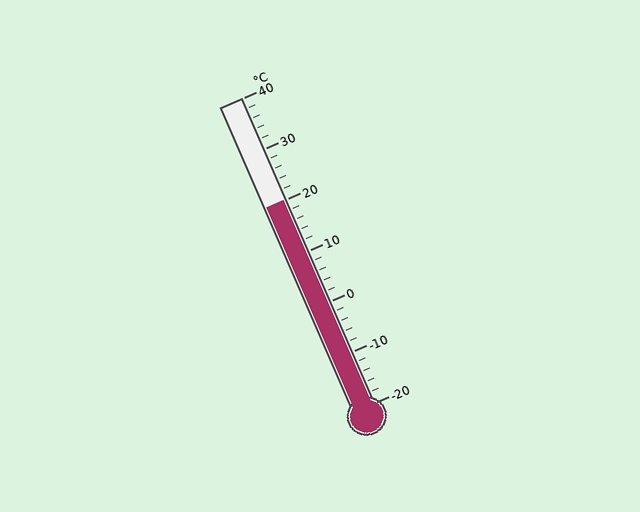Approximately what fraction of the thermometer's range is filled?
The thermometer is filled to approximately 65% of its range.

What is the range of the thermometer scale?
The thermometer scale ranges from -20°C to 40°C.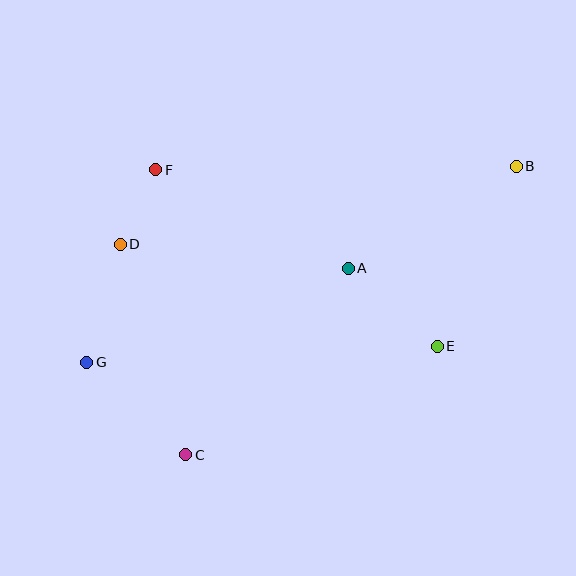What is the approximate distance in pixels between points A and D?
The distance between A and D is approximately 230 pixels.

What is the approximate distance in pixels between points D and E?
The distance between D and E is approximately 333 pixels.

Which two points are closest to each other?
Points D and F are closest to each other.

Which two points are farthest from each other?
Points B and G are farthest from each other.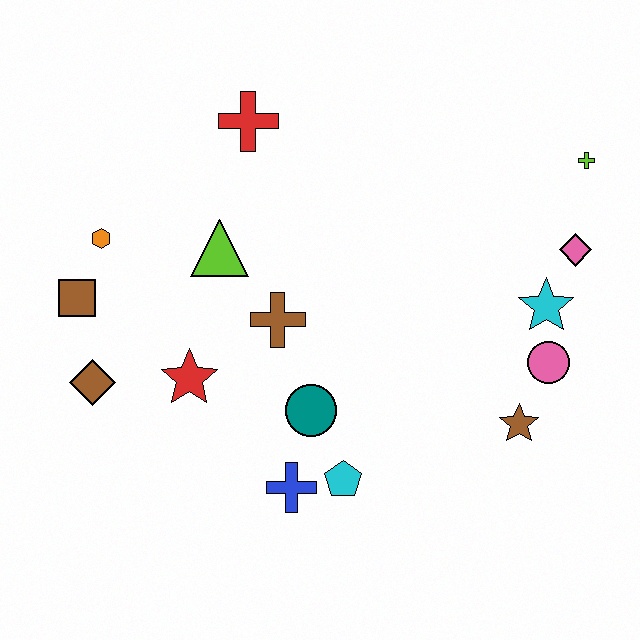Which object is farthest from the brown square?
The lime cross is farthest from the brown square.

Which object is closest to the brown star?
The pink circle is closest to the brown star.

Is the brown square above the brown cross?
Yes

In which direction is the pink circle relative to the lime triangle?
The pink circle is to the right of the lime triangle.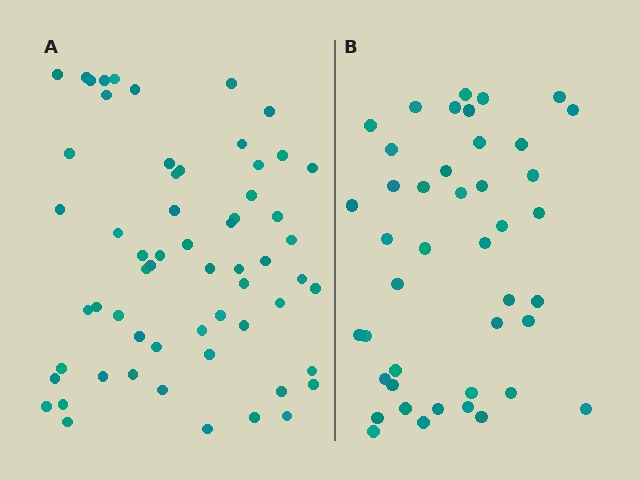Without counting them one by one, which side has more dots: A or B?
Region A (the left region) has more dots.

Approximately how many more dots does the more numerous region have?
Region A has approximately 15 more dots than region B.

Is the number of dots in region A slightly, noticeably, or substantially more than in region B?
Region A has noticeably more, but not dramatically so. The ratio is roughly 1.4 to 1.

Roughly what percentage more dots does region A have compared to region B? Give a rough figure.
About 40% more.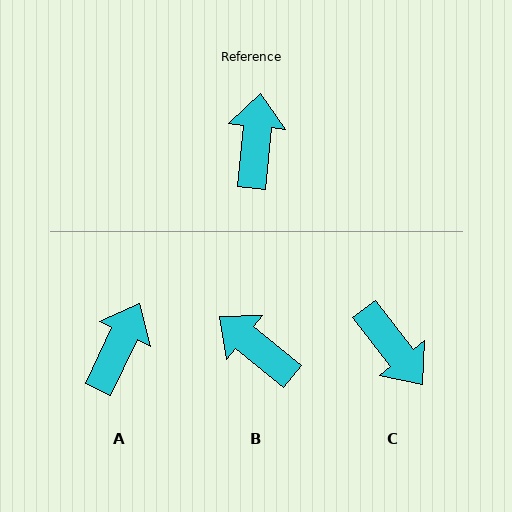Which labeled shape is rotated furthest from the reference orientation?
C, about 137 degrees away.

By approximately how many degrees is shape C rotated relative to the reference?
Approximately 137 degrees clockwise.